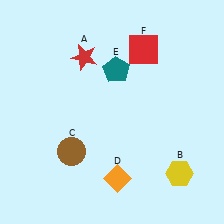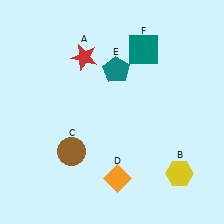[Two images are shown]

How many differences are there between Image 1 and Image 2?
There is 1 difference between the two images.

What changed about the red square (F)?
In Image 1, F is red. In Image 2, it changed to teal.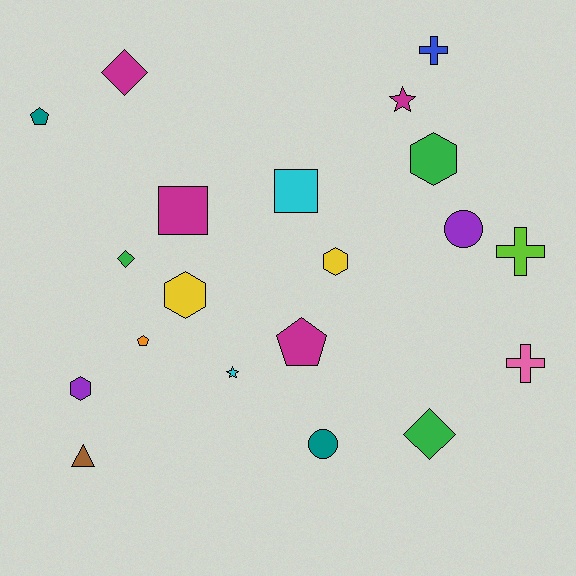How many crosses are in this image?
There are 3 crosses.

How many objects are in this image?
There are 20 objects.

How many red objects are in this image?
There are no red objects.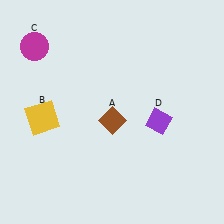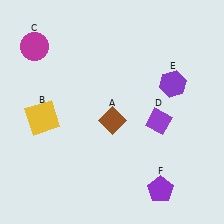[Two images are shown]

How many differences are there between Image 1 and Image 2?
There are 2 differences between the two images.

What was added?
A purple hexagon (E), a purple pentagon (F) were added in Image 2.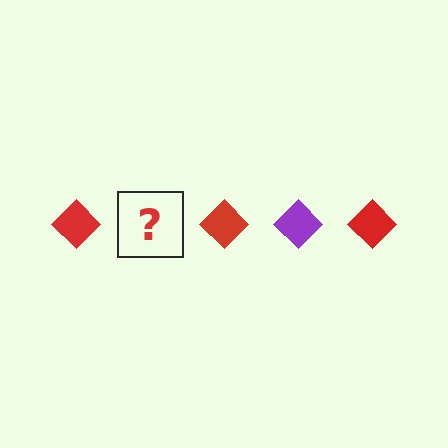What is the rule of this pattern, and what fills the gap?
The rule is that the pattern cycles through red, purple diamonds. The gap should be filled with a purple diamond.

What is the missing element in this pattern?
The missing element is a purple diamond.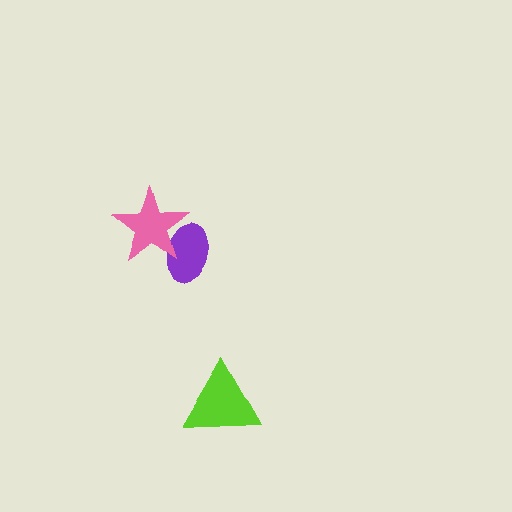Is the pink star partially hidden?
No, no other shape covers it.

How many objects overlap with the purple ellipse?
1 object overlaps with the purple ellipse.